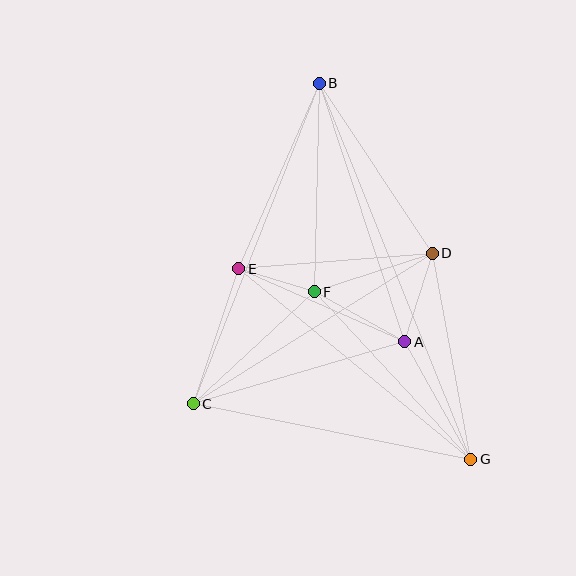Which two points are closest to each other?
Points E and F are closest to each other.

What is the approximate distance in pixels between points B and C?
The distance between B and C is approximately 344 pixels.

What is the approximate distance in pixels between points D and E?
The distance between D and E is approximately 194 pixels.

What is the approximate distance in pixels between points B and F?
The distance between B and F is approximately 209 pixels.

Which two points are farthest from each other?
Points B and G are farthest from each other.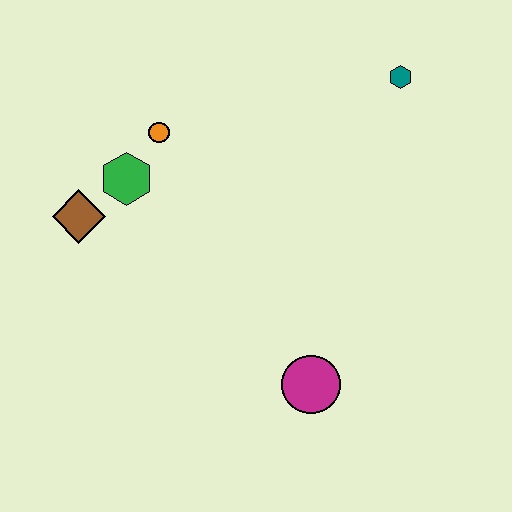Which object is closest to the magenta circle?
The green hexagon is closest to the magenta circle.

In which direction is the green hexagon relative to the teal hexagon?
The green hexagon is to the left of the teal hexagon.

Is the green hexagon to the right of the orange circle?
No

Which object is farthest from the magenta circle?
The teal hexagon is farthest from the magenta circle.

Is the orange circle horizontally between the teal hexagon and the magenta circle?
No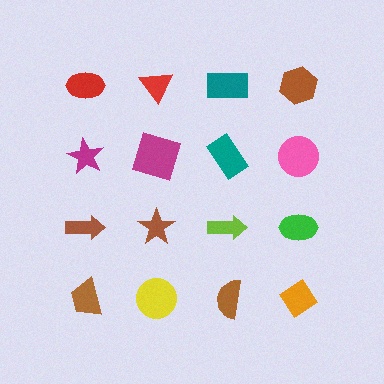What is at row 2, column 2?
A magenta square.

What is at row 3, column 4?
A green ellipse.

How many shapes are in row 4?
4 shapes.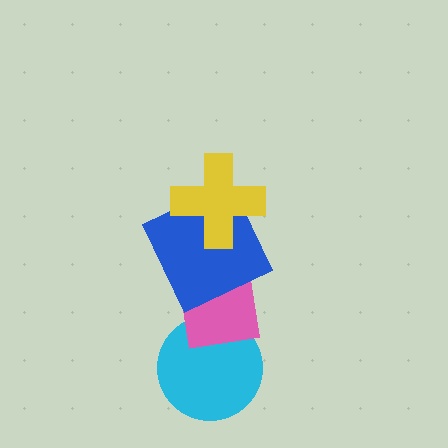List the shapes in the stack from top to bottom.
From top to bottom: the yellow cross, the blue square, the pink square, the cyan circle.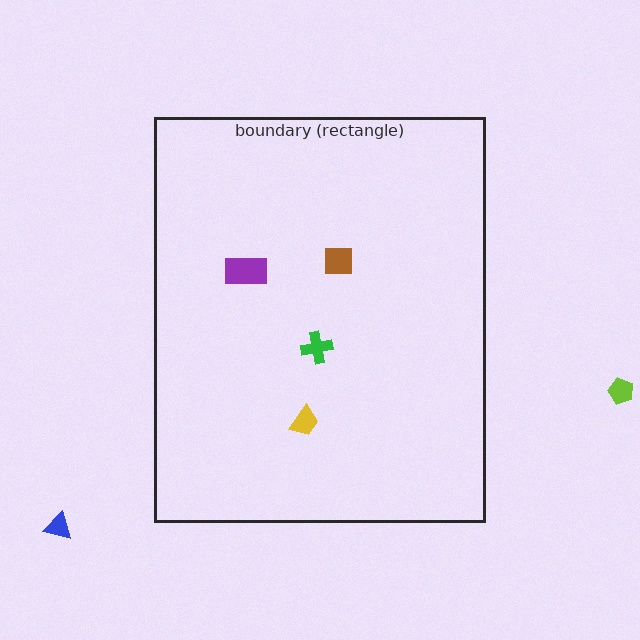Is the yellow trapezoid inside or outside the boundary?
Inside.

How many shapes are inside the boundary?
4 inside, 2 outside.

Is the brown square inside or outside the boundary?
Inside.